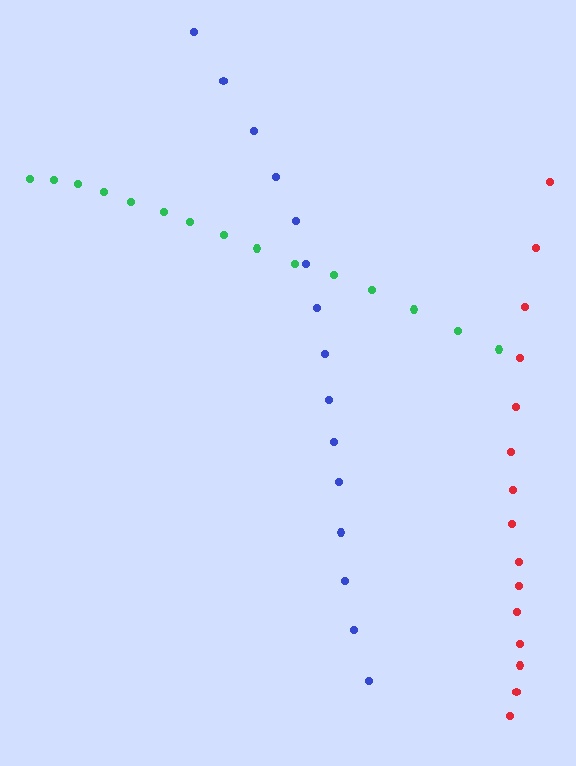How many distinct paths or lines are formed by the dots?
There are 3 distinct paths.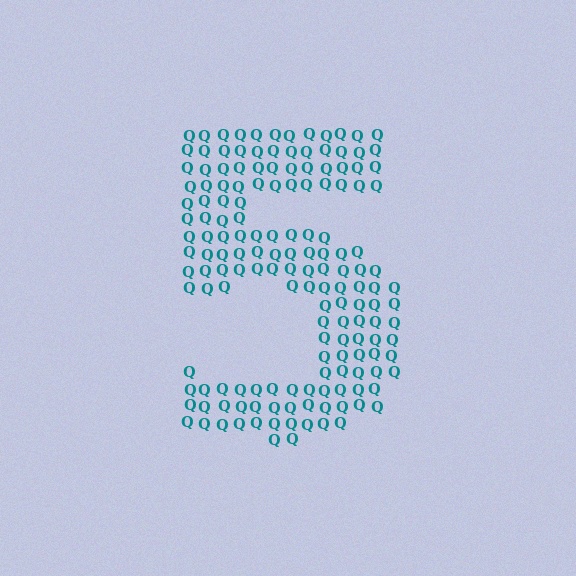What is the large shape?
The large shape is the digit 5.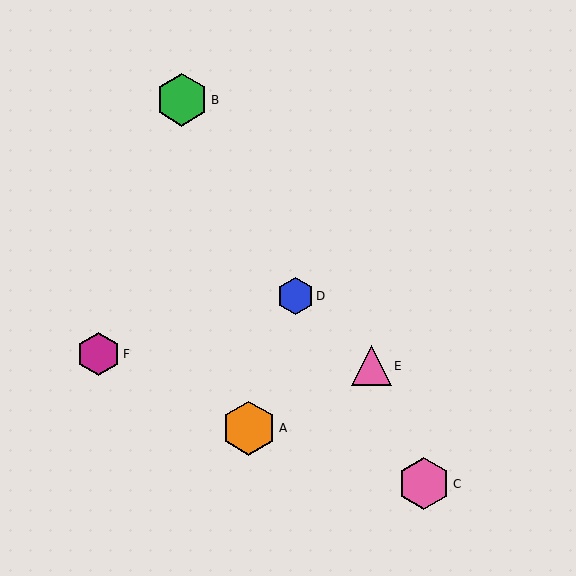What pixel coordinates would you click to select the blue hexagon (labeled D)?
Click at (295, 296) to select the blue hexagon D.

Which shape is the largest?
The orange hexagon (labeled A) is the largest.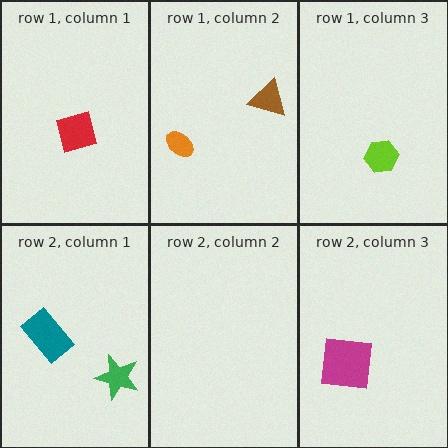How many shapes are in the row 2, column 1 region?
2.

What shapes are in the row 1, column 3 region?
The lime hexagon.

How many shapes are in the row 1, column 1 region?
1.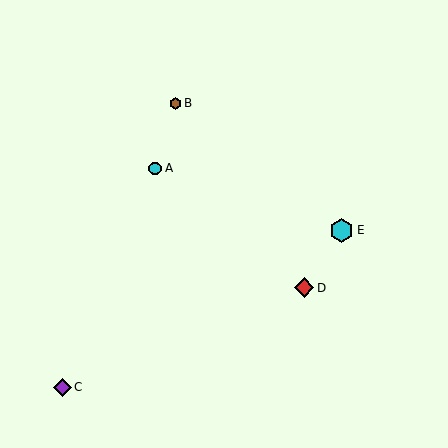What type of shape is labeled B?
Shape B is a brown hexagon.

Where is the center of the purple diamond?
The center of the purple diamond is at (62, 387).